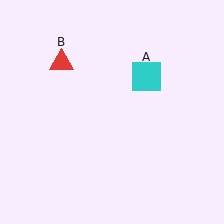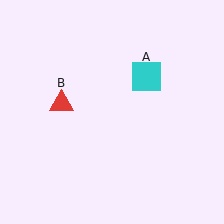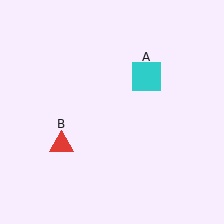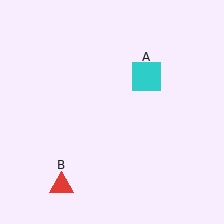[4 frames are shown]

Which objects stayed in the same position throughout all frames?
Cyan square (object A) remained stationary.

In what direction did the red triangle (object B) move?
The red triangle (object B) moved down.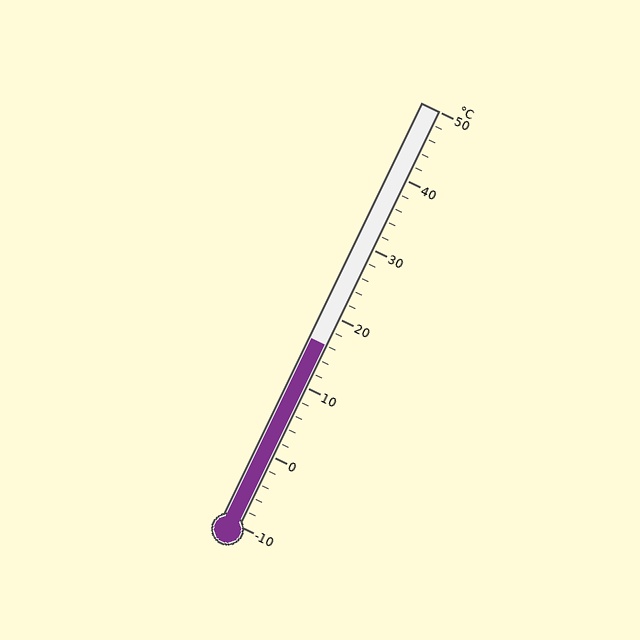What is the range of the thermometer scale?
The thermometer scale ranges from -10°C to 50°C.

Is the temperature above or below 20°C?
The temperature is below 20°C.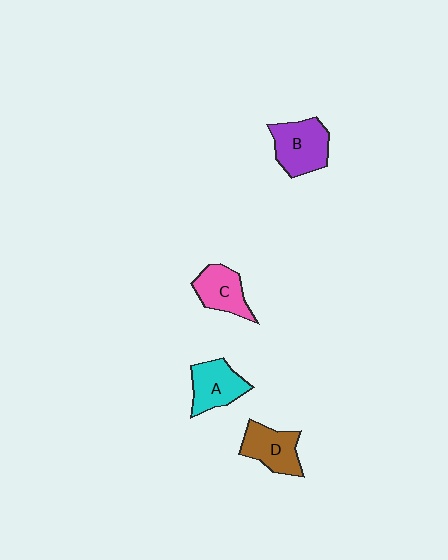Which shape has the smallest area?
Shape C (pink).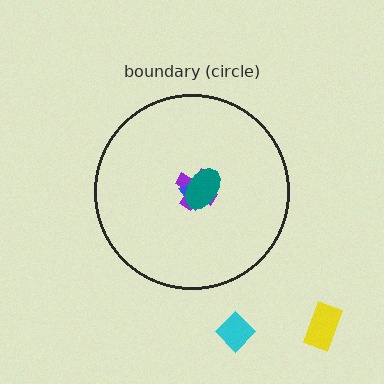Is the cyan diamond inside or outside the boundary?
Outside.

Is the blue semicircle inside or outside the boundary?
Inside.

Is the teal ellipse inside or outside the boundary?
Inside.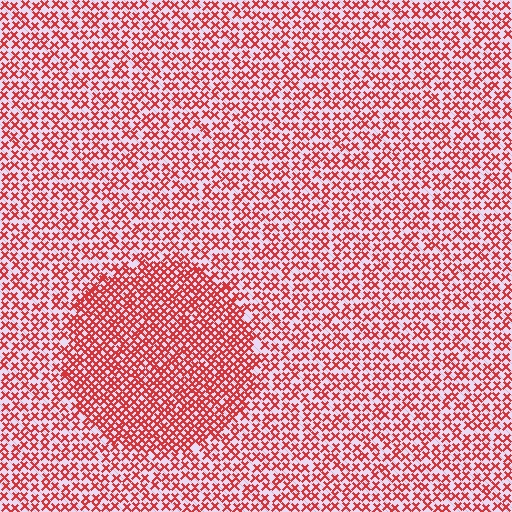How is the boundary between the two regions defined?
The boundary is defined by a change in element density (approximately 1.7x ratio). All elements are the same color, size, and shape.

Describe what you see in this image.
The image contains small red elements arranged at two different densities. A circle-shaped region is visible where the elements are more densely packed than the surrounding area.